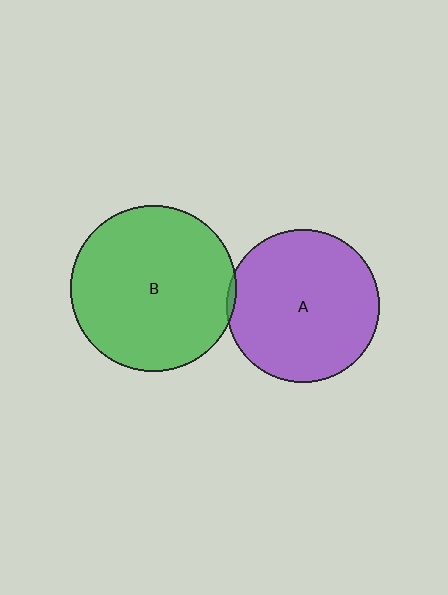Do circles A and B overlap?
Yes.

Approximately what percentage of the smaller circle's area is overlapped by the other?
Approximately 5%.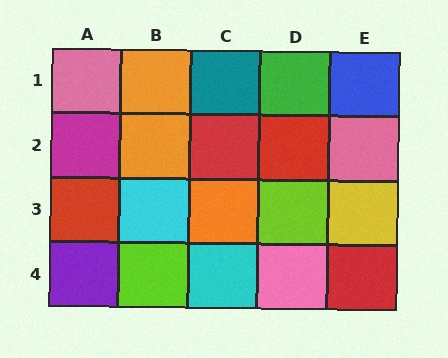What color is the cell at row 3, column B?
Cyan.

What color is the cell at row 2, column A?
Magenta.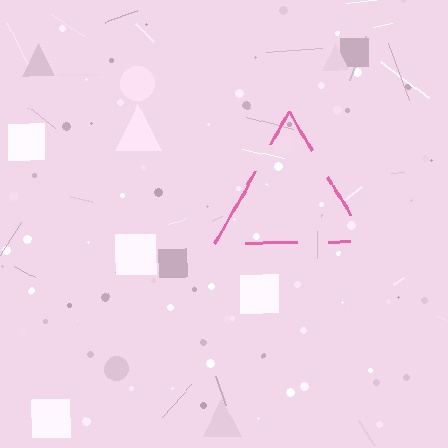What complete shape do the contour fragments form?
The contour fragments form a triangle.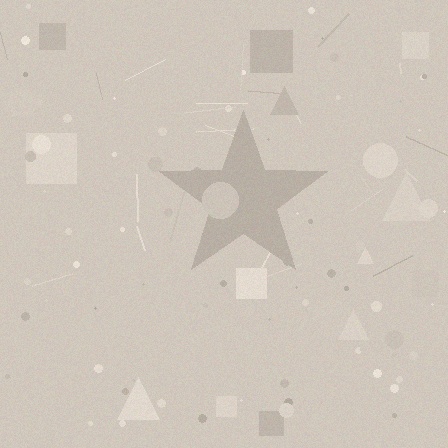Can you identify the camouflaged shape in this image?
The camouflaged shape is a star.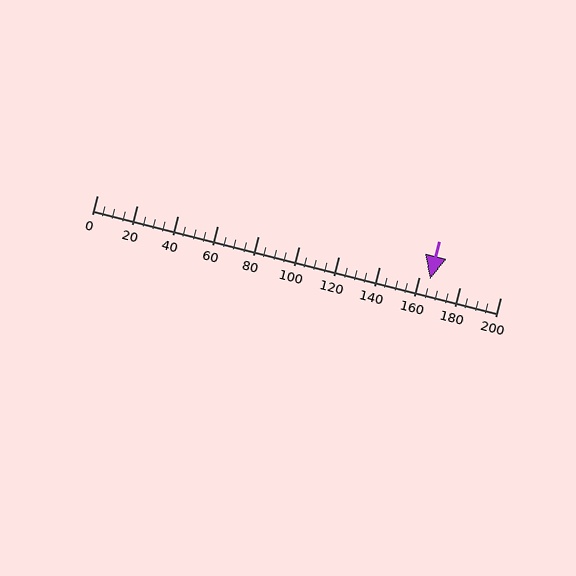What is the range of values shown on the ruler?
The ruler shows values from 0 to 200.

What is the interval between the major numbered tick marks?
The major tick marks are spaced 20 units apart.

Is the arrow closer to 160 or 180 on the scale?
The arrow is closer to 160.